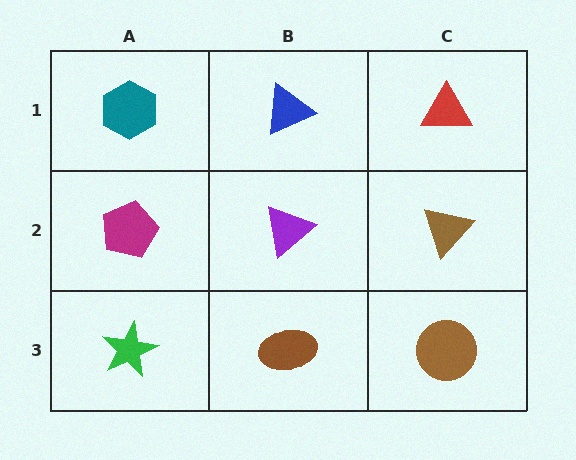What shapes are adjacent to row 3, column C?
A brown triangle (row 2, column C), a brown ellipse (row 3, column B).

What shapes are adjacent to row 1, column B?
A purple triangle (row 2, column B), a teal hexagon (row 1, column A), a red triangle (row 1, column C).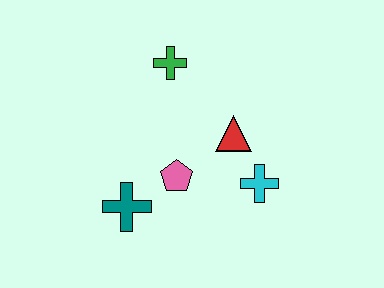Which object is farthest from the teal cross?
The green cross is farthest from the teal cross.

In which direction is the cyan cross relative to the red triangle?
The cyan cross is below the red triangle.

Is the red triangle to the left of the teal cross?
No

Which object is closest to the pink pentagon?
The teal cross is closest to the pink pentagon.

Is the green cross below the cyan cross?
No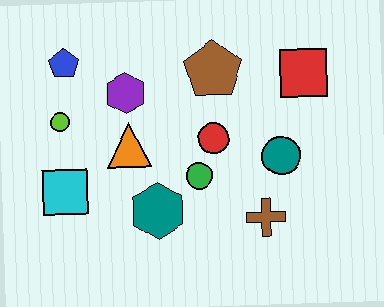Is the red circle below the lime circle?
Yes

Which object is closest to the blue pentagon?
The lime circle is closest to the blue pentagon.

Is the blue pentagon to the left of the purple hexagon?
Yes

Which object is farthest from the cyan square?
The red square is farthest from the cyan square.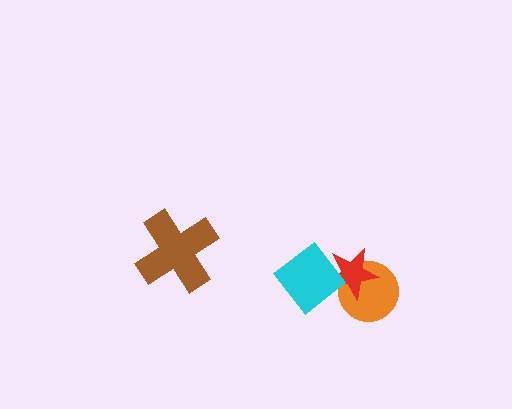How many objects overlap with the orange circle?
1 object overlaps with the orange circle.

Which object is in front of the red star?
The cyan diamond is in front of the red star.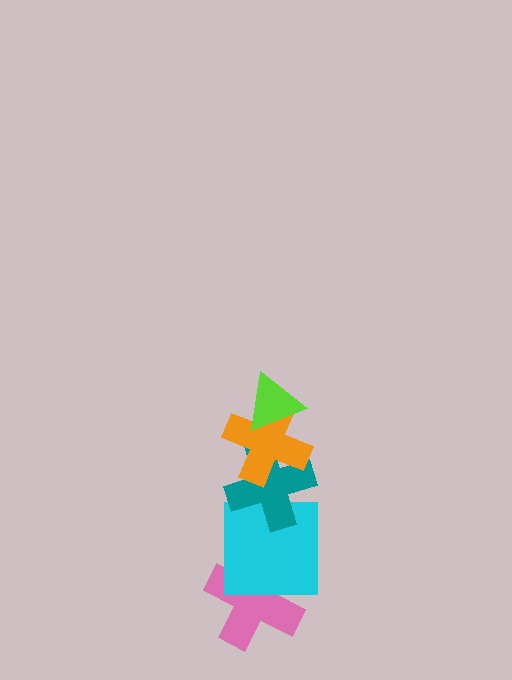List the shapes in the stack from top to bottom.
From top to bottom: the lime triangle, the orange cross, the teal cross, the cyan square, the pink cross.